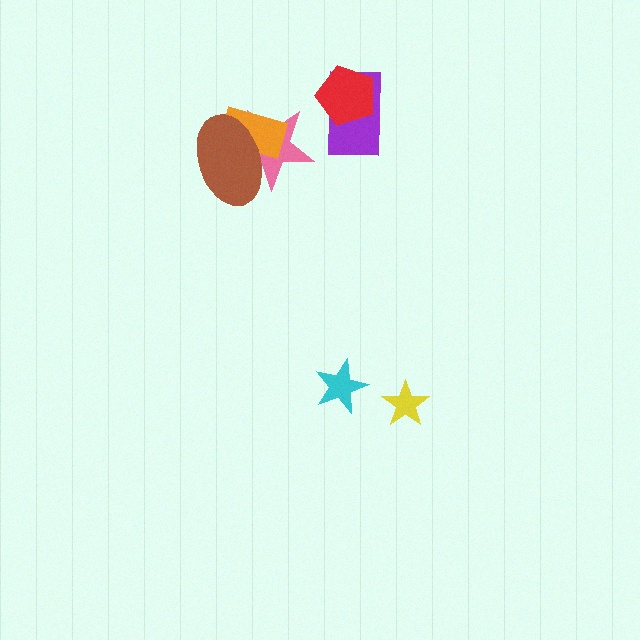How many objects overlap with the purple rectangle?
1 object overlaps with the purple rectangle.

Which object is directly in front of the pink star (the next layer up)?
The orange rectangle is directly in front of the pink star.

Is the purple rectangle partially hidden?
Yes, it is partially covered by another shape.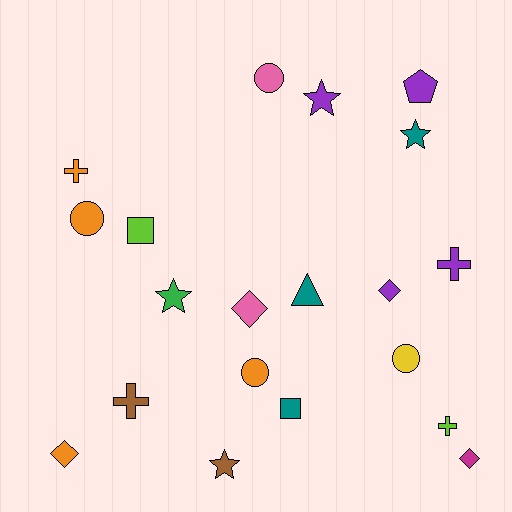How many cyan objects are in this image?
There are no cyan objects.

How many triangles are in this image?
There is 1 triangle.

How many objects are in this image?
There are 20 objects.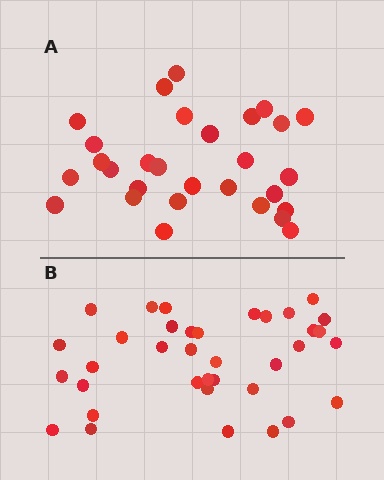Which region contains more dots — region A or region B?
Region B (the bottom region) has more dots.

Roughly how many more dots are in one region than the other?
Region B has roughly 8 or so more dots than region A.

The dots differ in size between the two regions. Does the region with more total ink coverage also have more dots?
No. Region A has more total ink coverage because its dots are larger, but region B actually contains more individual dots. Total area can be misleading — the number of items is what matters here.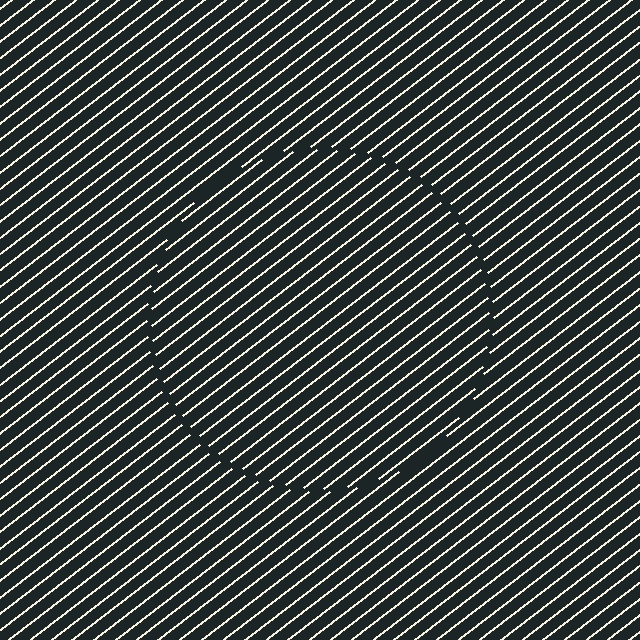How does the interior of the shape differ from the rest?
The interior of the shape contains the same grating, shifted by half a period — the contour is defined by the phase discontinuity where line-ends from the inner and outer gratings abut.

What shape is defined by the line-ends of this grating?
An illusory circle. The interior of the shape contains the same grating, shifted by half a period — the contour is defined by the phase discontinuity where line-ends from the inner and outer gratings abut.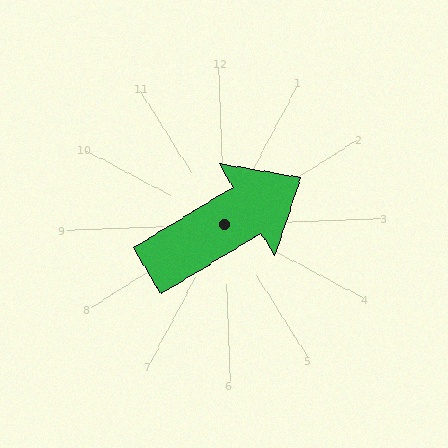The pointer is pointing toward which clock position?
Roughly 2 o'clock.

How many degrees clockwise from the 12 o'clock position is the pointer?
Approximately 61 degrees.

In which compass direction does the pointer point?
Northeast.